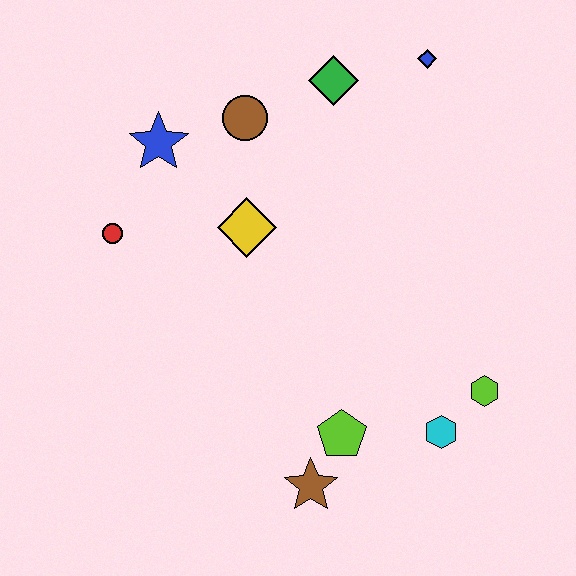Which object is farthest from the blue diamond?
The brown star is farthest from the blue diamond.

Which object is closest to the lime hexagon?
The cyan hexagon is closest to the lime hexagon.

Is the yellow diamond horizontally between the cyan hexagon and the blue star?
Yes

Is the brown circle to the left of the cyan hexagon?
Yes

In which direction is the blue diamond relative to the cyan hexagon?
The blue diamond is above the cyan hexagon.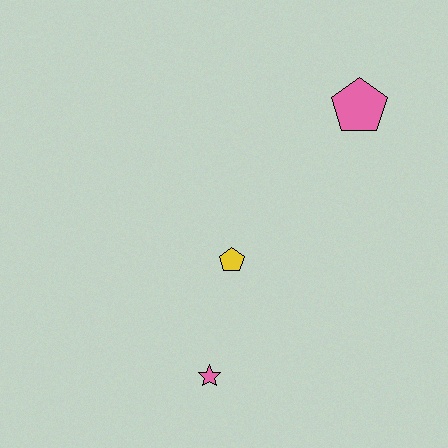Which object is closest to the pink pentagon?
The yellow pentagon is closest to the pink pentagon.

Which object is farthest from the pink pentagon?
The pink star is farthest from the pink pentagon.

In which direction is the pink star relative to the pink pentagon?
The pink star is below the pink pentagon.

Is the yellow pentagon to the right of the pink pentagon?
No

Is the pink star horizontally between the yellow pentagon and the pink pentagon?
No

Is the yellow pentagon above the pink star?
Yes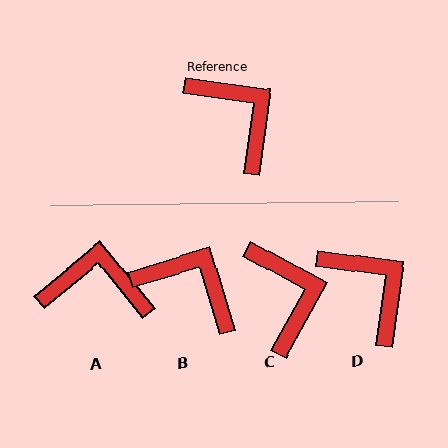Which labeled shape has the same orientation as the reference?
D.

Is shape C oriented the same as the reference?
No, it is off by about 21 degrees.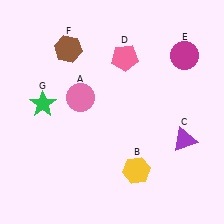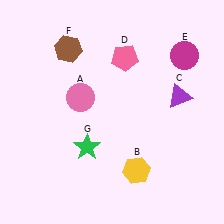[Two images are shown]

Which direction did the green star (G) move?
The green star (G) moved right.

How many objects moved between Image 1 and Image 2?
2 objects moved between the two images.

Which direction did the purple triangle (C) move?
The purple triangle (C) moved up.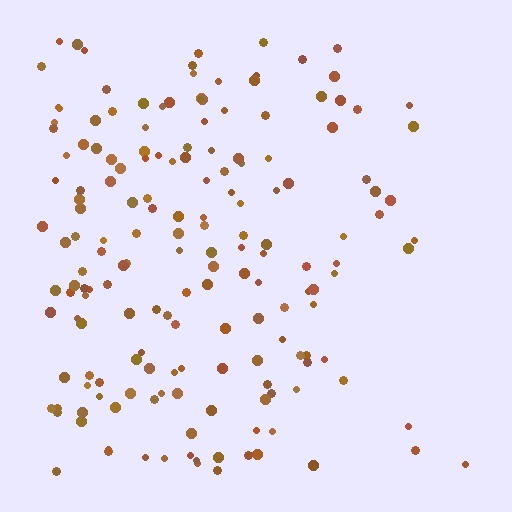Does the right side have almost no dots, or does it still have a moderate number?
Still a moderate number, just noticeably fewer than the left.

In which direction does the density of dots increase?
From right to left, with the left side densest.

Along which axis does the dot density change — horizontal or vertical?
Horizontal.